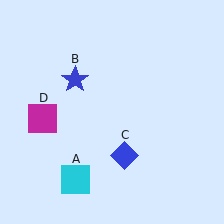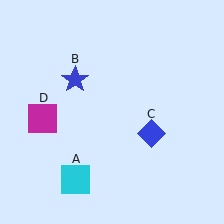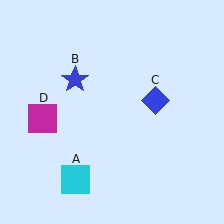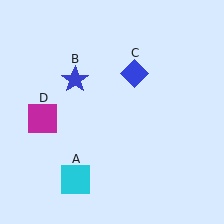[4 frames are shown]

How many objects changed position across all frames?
1 object changed position: blue diamond (object C).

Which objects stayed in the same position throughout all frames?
Cyan square (object A) and blue star (object B) and magenta square (object D) remained stationary.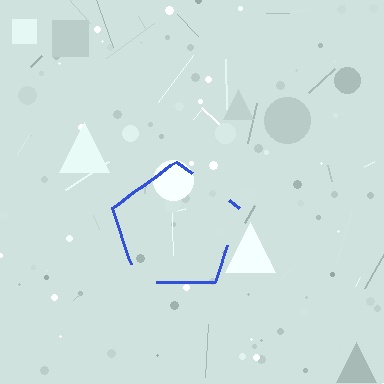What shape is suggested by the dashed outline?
The dashed outline suggests a pentagon.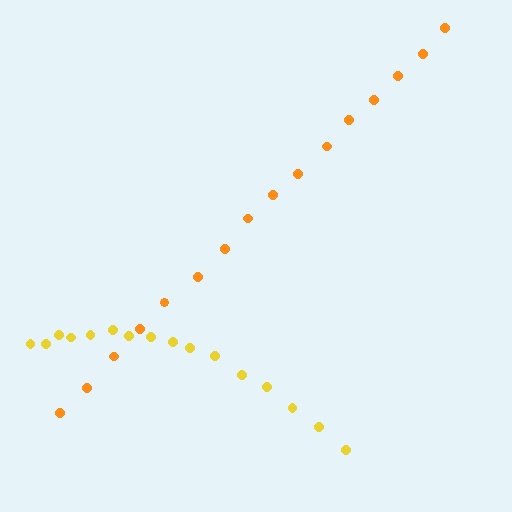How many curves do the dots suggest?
There are 2 distinct paths.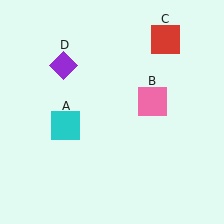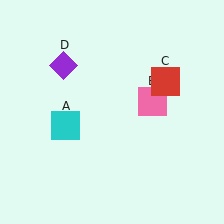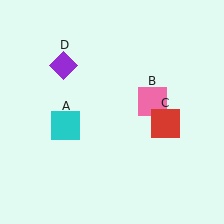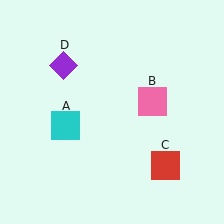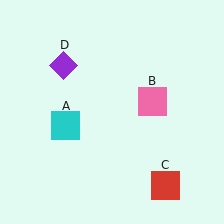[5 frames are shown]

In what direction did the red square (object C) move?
The red square (object C) moved down.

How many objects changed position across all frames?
1 object changed position: red square (object C).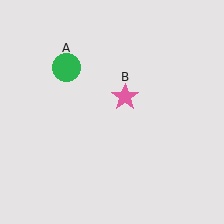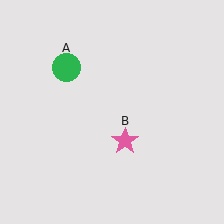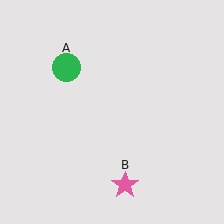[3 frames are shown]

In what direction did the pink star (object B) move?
The pink star (object B) moved down.